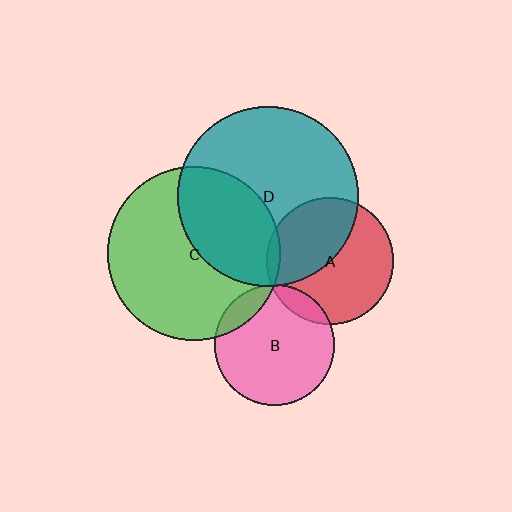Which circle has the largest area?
Circle D (teal).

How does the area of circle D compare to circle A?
Approximately 2.0 times.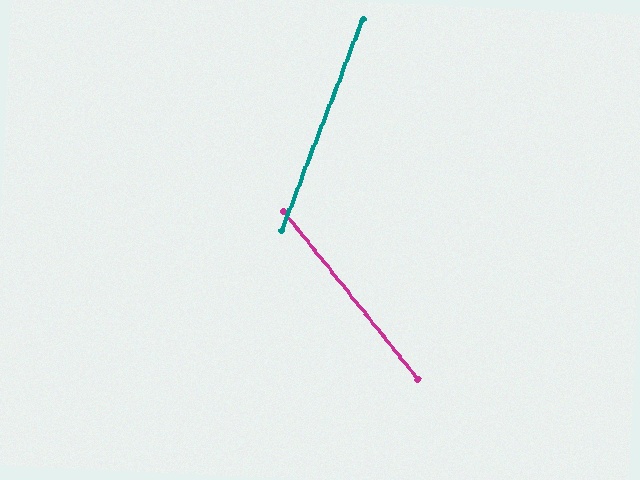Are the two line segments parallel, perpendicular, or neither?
Neither parallel nor perpendicular — they differ by about 60°.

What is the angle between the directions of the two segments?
Approximately 60 degrees.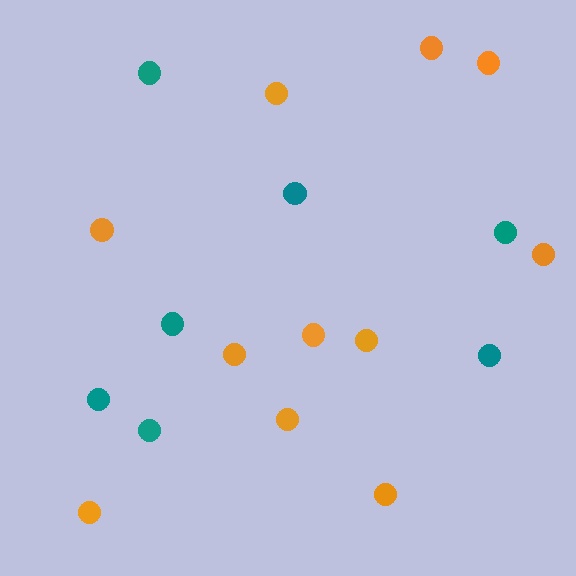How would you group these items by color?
There are 2 groups: one group of orange circles (11) and one group of teal circles (7).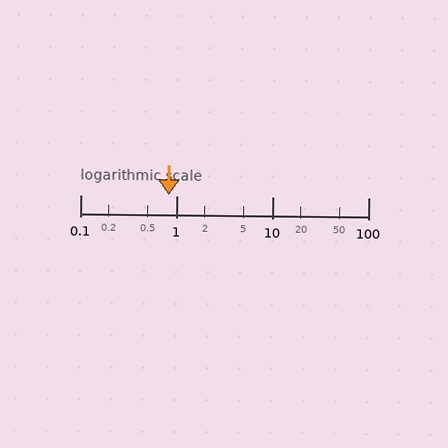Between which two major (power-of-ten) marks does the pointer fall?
The pointer is between 0.1 and 1.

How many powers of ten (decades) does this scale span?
The scale spans 3 decades, from 0.1 to 100.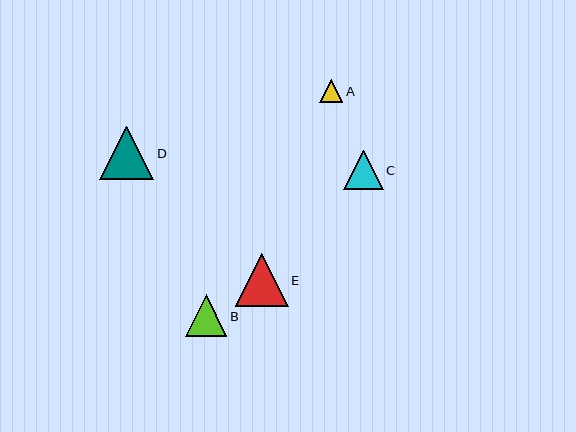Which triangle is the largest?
Triangle D is the largest with a size of approximately 54 pixels.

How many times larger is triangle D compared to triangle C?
Triangle D is approximately 1.4 times the size of triangle C.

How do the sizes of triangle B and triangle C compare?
Triangle B and triangle C are approximately the same size.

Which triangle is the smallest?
Triangle A is the smallest with a size of approximately 23 pixels.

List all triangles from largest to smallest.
From largest to smallest: D, E, B, C, A.